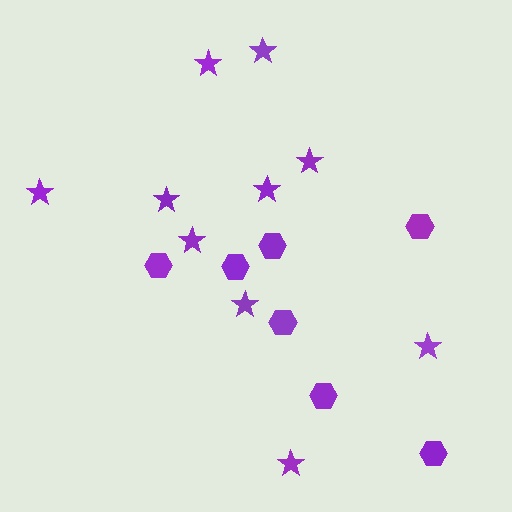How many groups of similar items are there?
There are 2 groups: one group of hexagons (7) and one group of stars (10).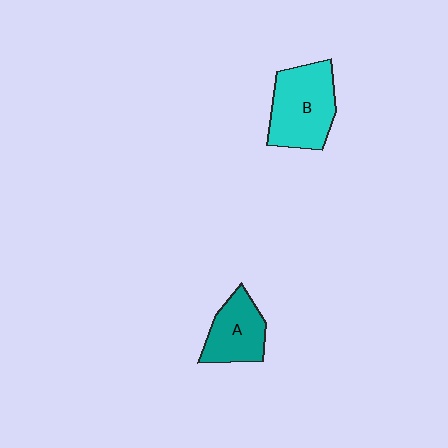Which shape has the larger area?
Shape B (cyan).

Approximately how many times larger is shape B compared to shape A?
Approximately 1.4 times.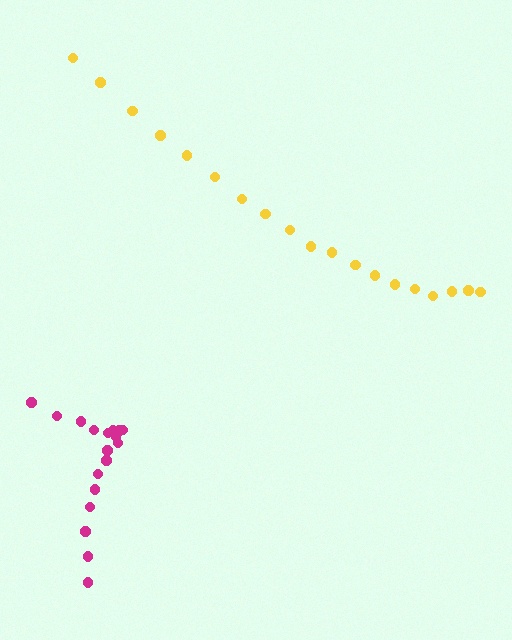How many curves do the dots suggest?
There are 2 distinct paths.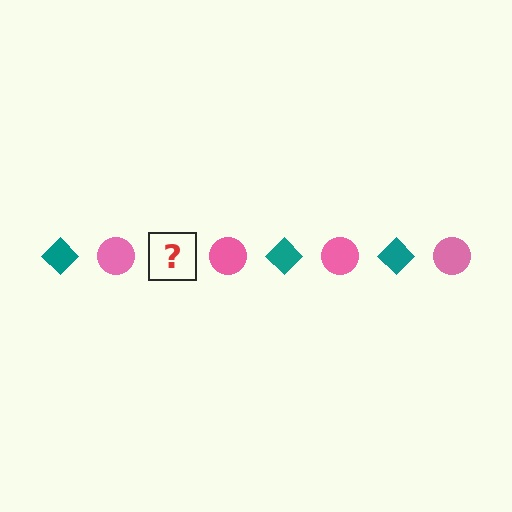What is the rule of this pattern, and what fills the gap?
The rule is that the pattern alternates between teal diamond and pink circle. The gap should be filled with a teal diamond.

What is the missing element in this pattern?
The missing element is a teal diamond.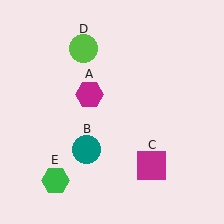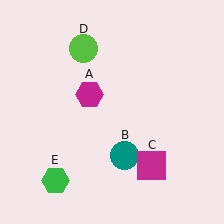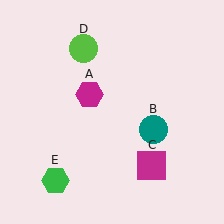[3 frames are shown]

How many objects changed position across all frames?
1 object changed position: teal circle (object B).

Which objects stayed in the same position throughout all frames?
Magenta hexagon (object A) and magenta square (object C) and lime circle (object D) and green hexagon (object E) remained stationary.